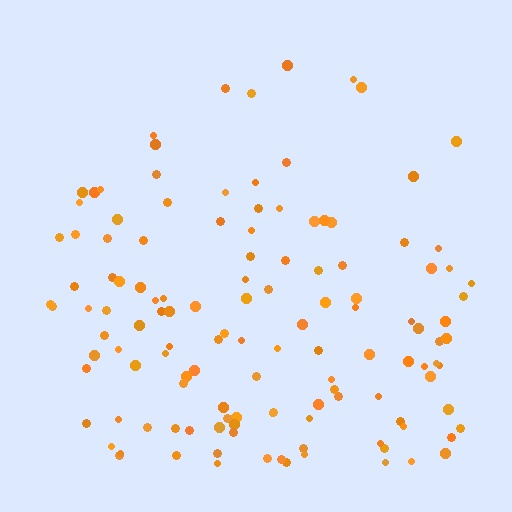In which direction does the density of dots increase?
From top to bottom, with the bottom side densest.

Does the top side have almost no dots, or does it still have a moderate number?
Still a moderate number, just noticeably fewer than the bottom.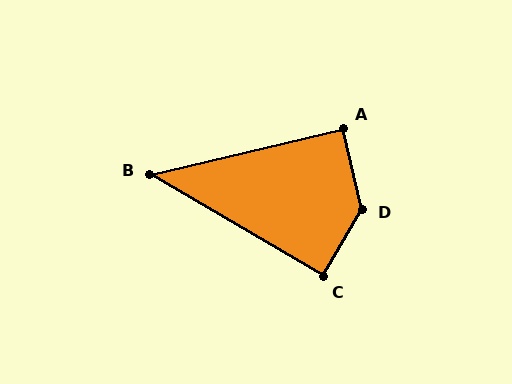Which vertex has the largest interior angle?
D, at approximately 136 degrees.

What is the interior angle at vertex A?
Approximately 90 degrees (approximately right).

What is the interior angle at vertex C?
Approximately 90 degrees (approximately right).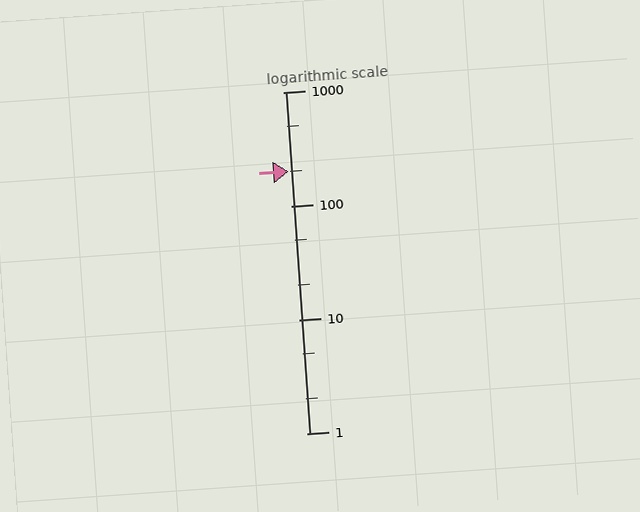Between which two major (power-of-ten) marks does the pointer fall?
The pointer is between 100 and 1000.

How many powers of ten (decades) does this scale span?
The scale spans 3 decades, from 1 to 1000.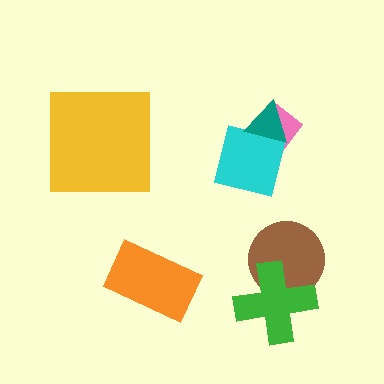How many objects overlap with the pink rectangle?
2 objects overlap with the pink rectangle.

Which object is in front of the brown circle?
The green cross is in front of the brown circle.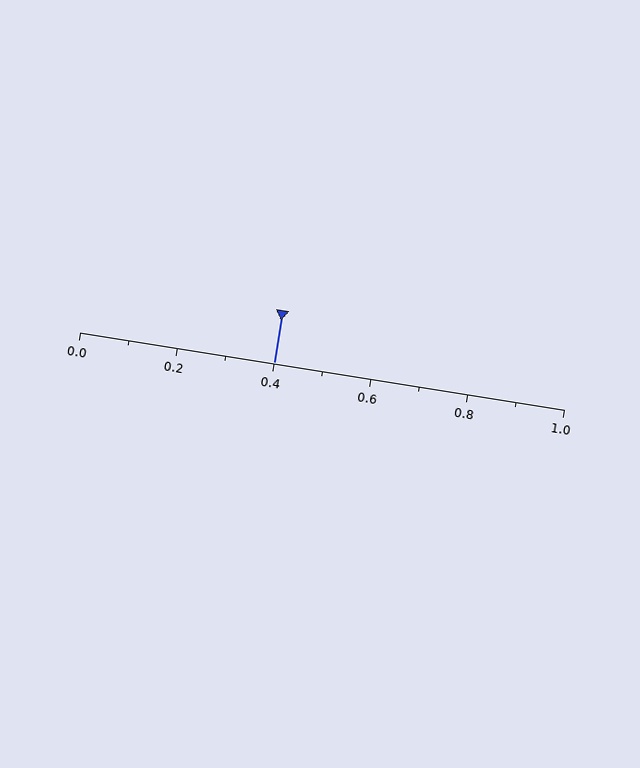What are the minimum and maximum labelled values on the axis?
The axis runs from 0.0 to 1.0.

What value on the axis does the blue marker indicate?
The marker indicates approximately 0.4.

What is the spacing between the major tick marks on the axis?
The major ticks are spaced 0.2 apart.